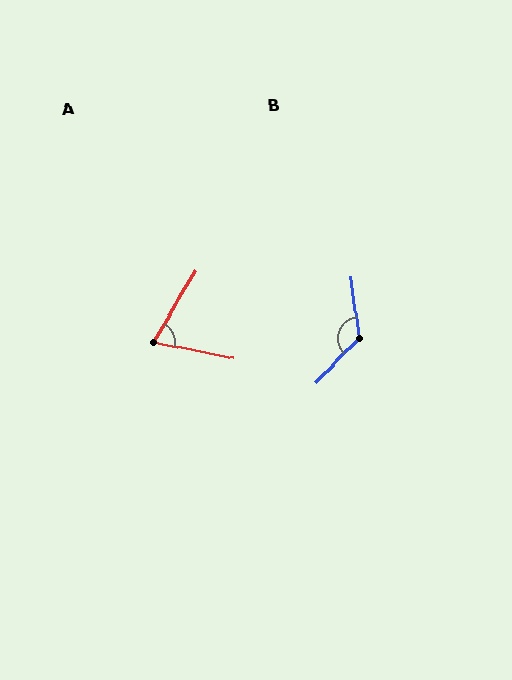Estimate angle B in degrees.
Approximately 128 degrees.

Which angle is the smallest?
A, at approximately 70 degrees.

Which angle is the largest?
B, at approximately 128 degrees.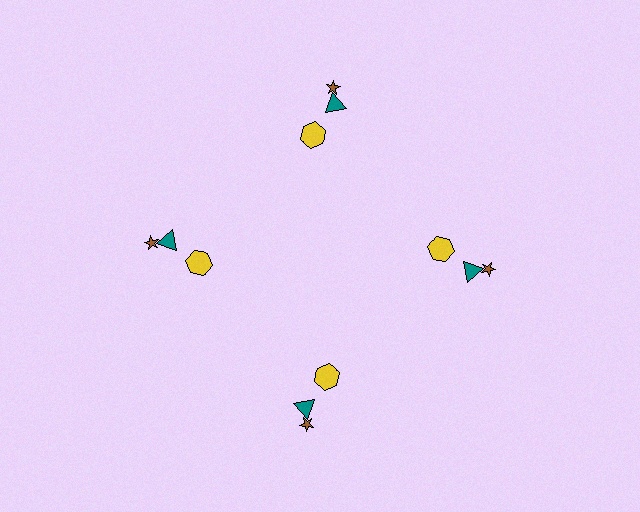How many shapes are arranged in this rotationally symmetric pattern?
There are 12 shapes, arranged in 4 groups of 3.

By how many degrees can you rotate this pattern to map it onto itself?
The pattern maps onto itself every 90 degrees of rotation.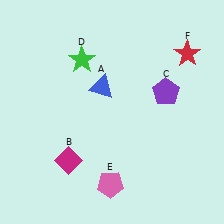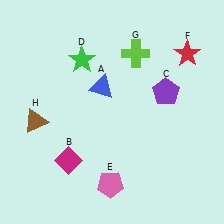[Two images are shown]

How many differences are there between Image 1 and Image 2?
There are 2 differences between the two images.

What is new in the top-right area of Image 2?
A lime cross (G) was added in the top-right area of Image 2.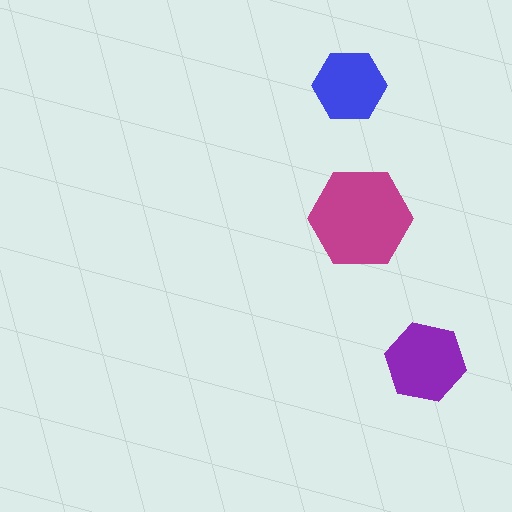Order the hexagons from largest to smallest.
the magenta one, the purple one, the blue one.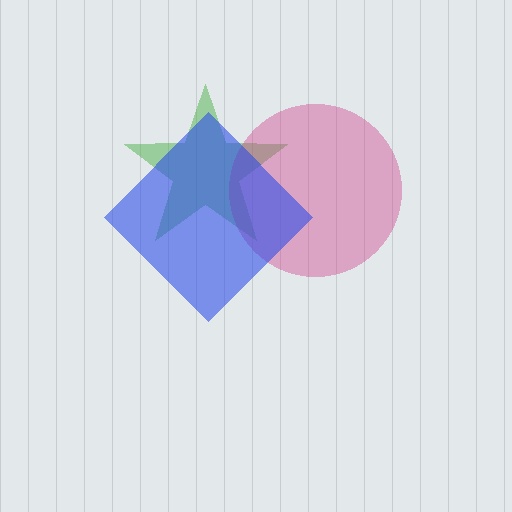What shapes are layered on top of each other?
The layered shapes are: a green star, a magenta circle, a blue diamond.